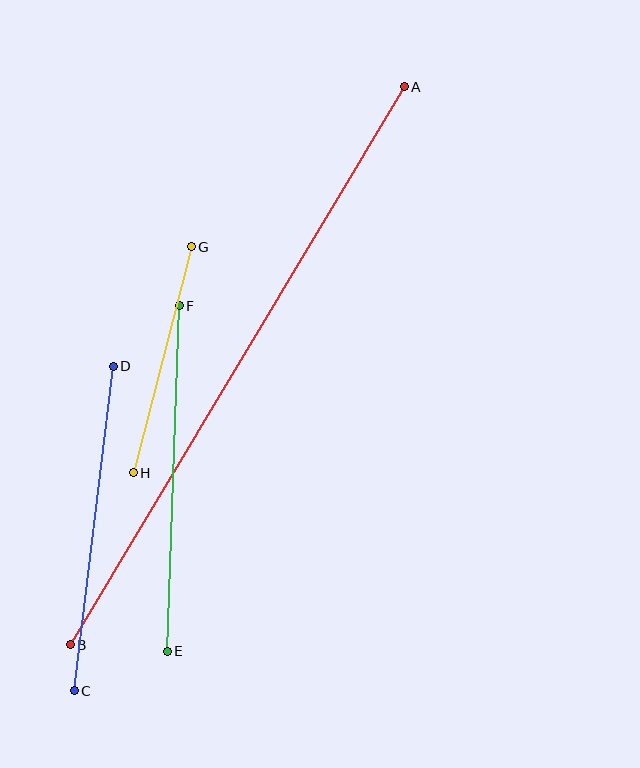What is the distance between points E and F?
The distance is approximately 346 pixels.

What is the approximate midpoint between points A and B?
The midpoint is at approximately (237, 366) pixels.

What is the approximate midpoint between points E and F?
The midpoint is at approximately (173, 478) pixels.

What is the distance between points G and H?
The distance is approximately 234 pixels.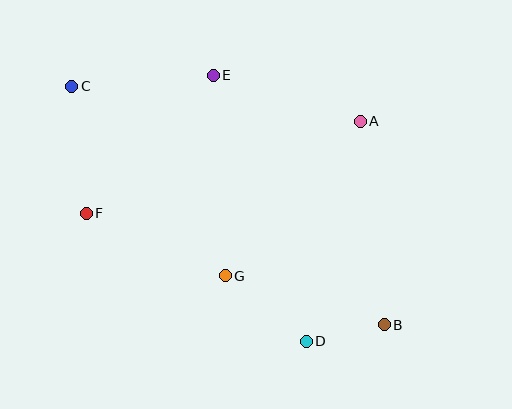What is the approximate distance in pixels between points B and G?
The distance between B and G is approximately 166 pixels.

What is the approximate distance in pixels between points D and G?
The distance between D and G is approximately 104 pixels.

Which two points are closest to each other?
Points B and D are closest to each other.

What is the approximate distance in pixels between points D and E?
The distance between D and E is approximately 282 pixels.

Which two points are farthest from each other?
Points B and C are farthest from each other.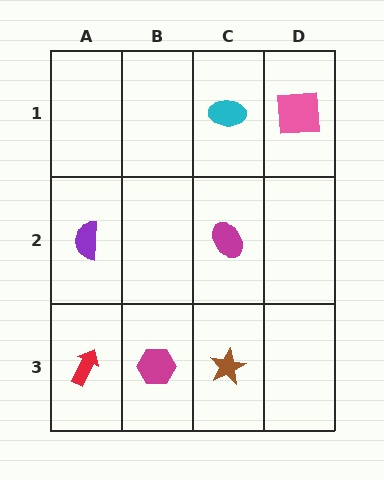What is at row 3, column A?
A red arrow.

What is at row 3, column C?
A brown star.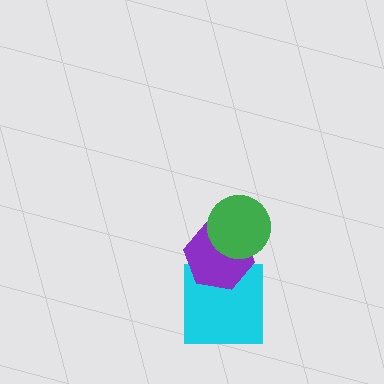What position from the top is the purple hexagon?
The purple hexagon is 2nd from the top.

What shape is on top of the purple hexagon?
The green circle is on top of the purple hexagon.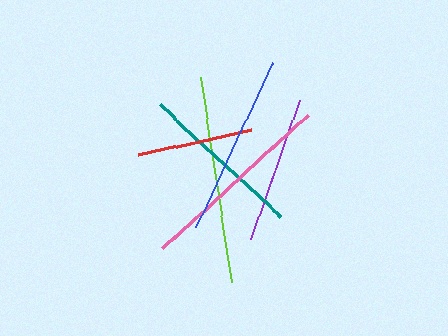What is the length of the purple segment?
The purple segment is approximately 148 pixels long.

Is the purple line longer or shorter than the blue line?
The blue line is longer than the purple line.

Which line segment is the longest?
The lime line is the longest at approximately 208 pixels.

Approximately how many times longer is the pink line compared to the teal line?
The pink line is approximately 1.2 times the length of the teal line.